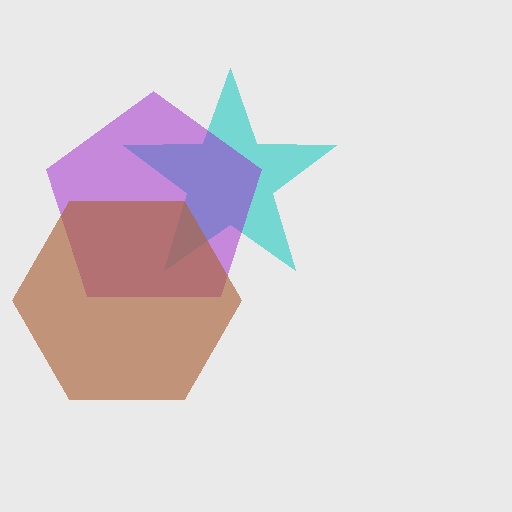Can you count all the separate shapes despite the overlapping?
Yes, there are 3 separate shapes.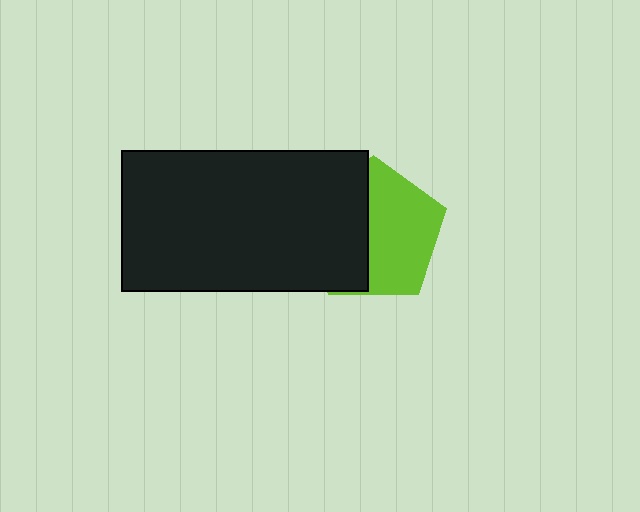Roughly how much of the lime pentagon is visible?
About half of it is visible (roughly 55%).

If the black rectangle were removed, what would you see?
You would see the complete lime pentagon.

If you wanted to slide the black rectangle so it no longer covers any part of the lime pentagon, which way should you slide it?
Slide it left — that is the most direct way to separate the two shapes.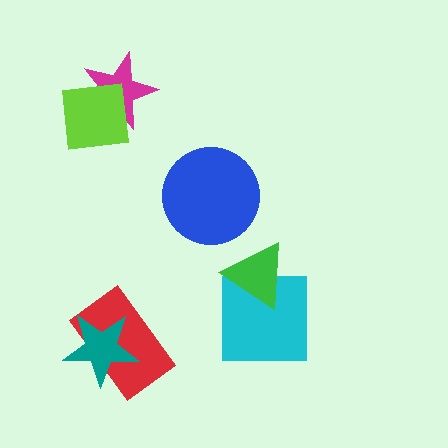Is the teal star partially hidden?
No, no other shape covers it.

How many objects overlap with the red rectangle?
1 object overlaps with the red rectangle.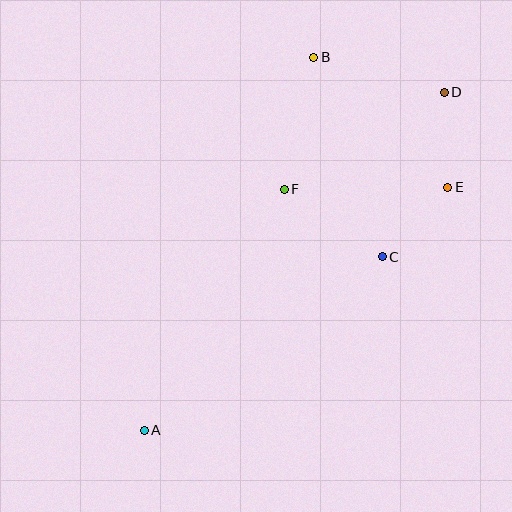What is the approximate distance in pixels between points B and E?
The distance between B and E is approximately 186 pixels.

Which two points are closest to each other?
Points D and E are closest to each other.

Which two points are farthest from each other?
Points A and D are farthest from each other.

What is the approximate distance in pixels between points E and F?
The distance between E and F is approximately 163 pixels.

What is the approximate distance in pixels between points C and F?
The distance between C and F is approximately 119 pixels.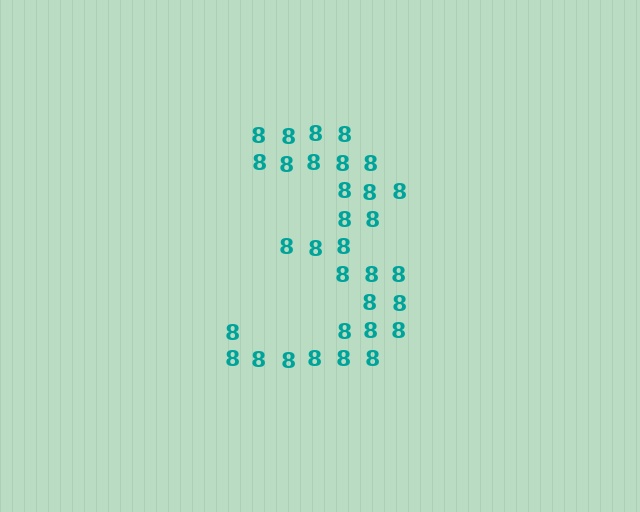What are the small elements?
The small elements are digit 8's.